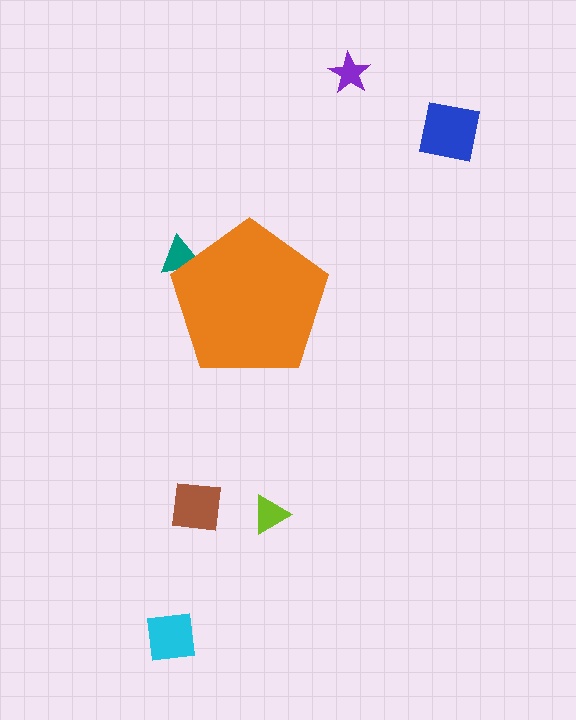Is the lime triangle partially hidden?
No, the lime triangle is fully visible.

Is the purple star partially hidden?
No, the purple star is fully visible.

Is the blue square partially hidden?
No, the blue square is fully visible.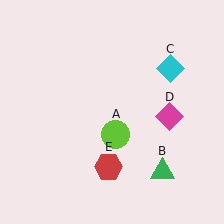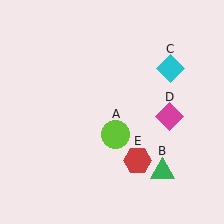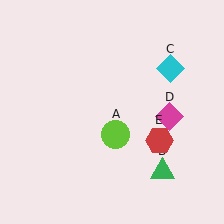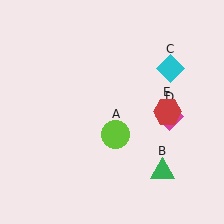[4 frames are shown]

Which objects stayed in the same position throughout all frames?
Lime circle (object A) and green triangle (object B) and cyan diamond (object C) and magenta diamond (object D) remained stationary.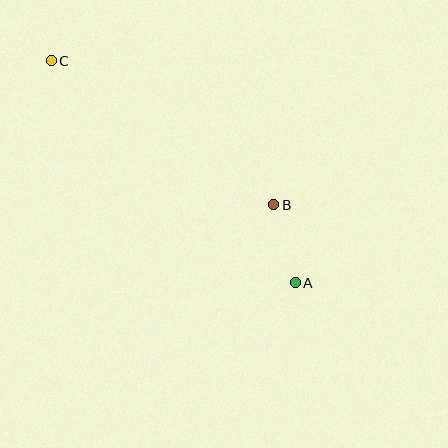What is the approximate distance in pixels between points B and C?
The distance between B and C is approximately 265 pixels.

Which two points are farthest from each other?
Points A and C are farthest from each other.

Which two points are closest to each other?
Points A and B are closest to each other.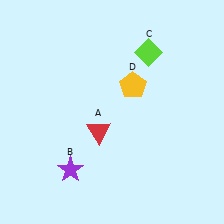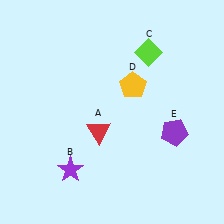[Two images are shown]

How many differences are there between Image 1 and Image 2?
There is 1 difference between the two images.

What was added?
A purple pentagon (E) was added in Image 2.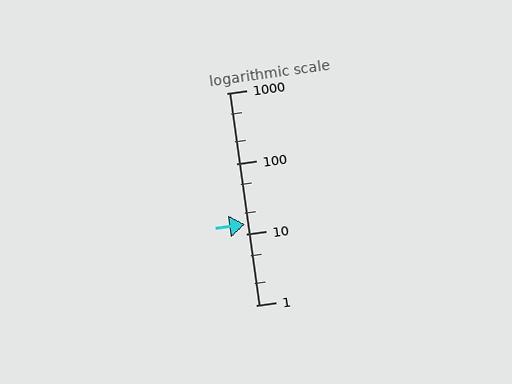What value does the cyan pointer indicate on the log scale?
The pointer indicates approximately 14.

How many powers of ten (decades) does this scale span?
The scale spans 3 decades, from 1 to 1000.